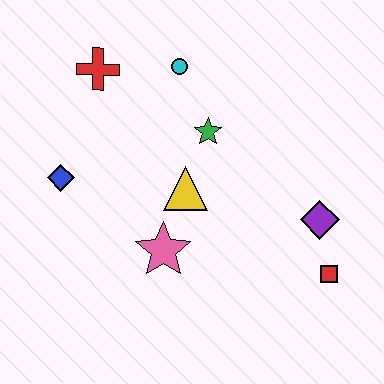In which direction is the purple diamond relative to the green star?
The purple diamond is to the right of the green star.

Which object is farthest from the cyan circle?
The red square is farthest from the cyan circle.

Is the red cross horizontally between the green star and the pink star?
No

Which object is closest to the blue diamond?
The red cross is closest to the blue diamond.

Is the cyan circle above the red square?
Yes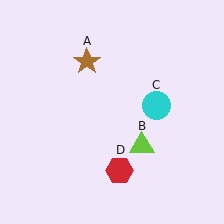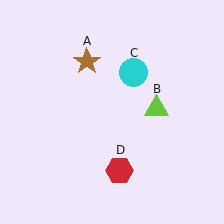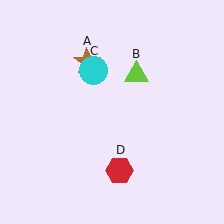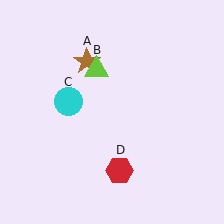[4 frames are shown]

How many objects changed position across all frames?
2 objects changed position: lime triangle (object B), cyan circle (object C).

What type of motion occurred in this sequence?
The lime triangle (object B), cyan circle (object C) rotated counterclockwise around the center of the scene.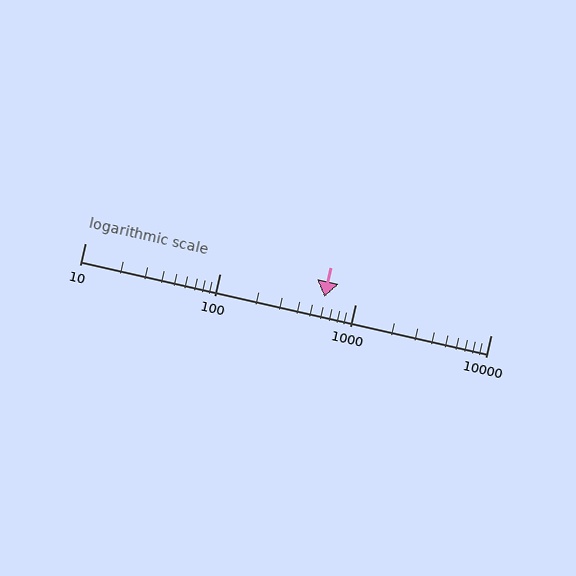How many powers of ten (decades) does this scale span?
The scale spans 3 decades, from 10 to 10000.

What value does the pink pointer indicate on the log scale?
The pointer indicates approximately 590.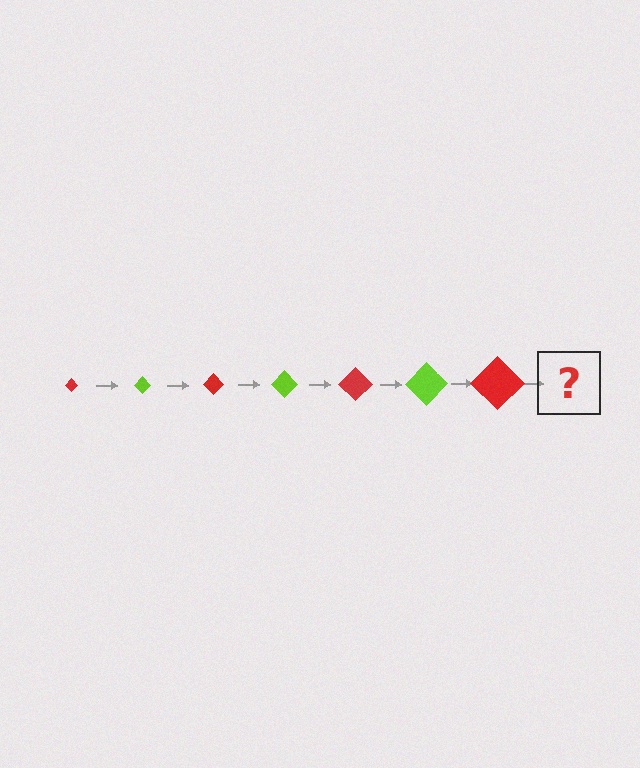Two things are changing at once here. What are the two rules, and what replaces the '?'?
The two rules are that the diamond grows larger each step and the color cycles through red and lime. The '?' should be a lime diamond, larger than the previous one.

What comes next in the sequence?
The next element should be a lime diamond, larger than the previous one.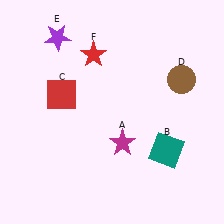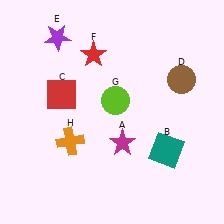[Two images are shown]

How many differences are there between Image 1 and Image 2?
There are 2 differences between the two images.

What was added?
A lime circle (G), an orange cross (H) were added in Image 2.